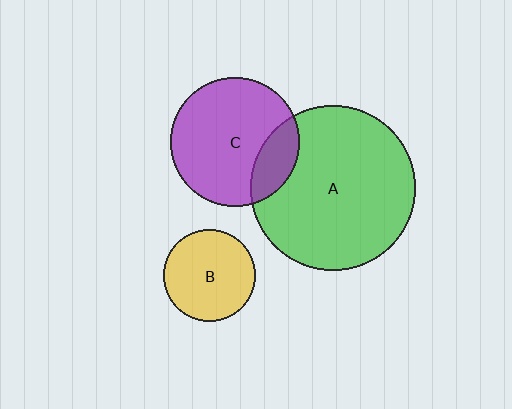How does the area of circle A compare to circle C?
Approximately 1.6 times.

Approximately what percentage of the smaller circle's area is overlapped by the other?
Approximately 20%.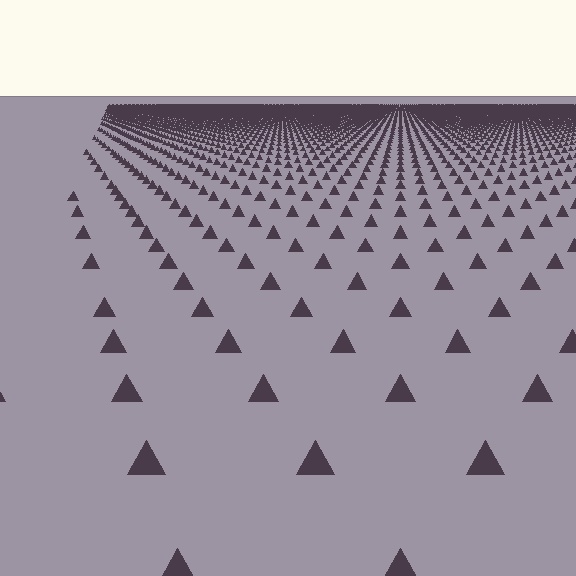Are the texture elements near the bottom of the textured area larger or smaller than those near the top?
Larger. Near the bottom, elements are closer to the viewer and appear at a bigger on-screen size.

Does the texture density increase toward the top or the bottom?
Density increases toward the top.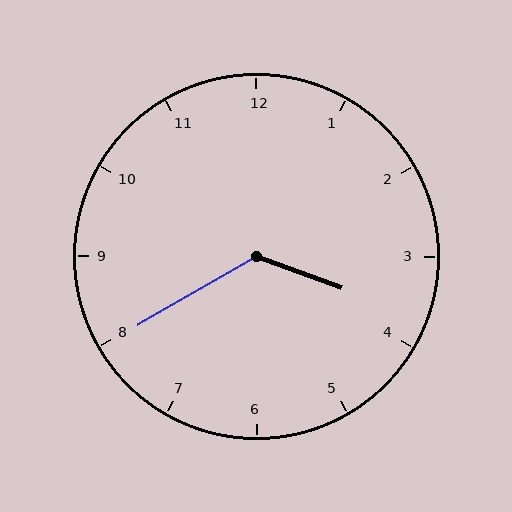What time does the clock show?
3:40.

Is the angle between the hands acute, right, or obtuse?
It is obtuse.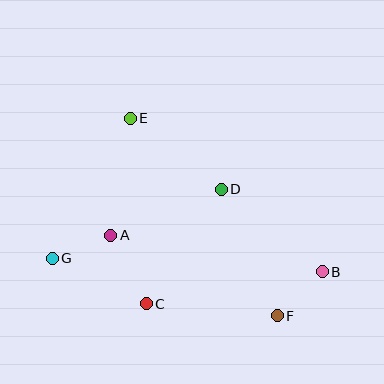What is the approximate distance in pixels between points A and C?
The distance between A and C is approximately 77 pixels.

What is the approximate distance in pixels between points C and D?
The distance between C and D is approximately 137 pixels.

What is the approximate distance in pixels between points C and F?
The distance between C and F is approximately 132 pixels.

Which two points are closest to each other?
Points A and G are closest to each other.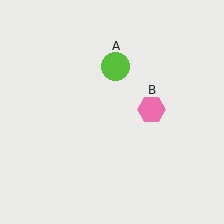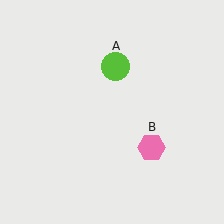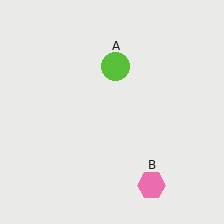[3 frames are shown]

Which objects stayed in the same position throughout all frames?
Lime circle (object A) remained stationary.